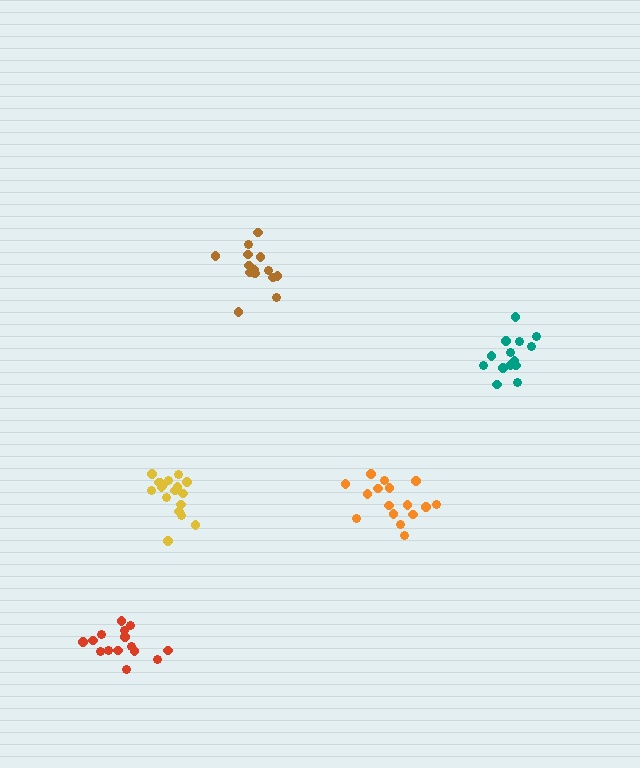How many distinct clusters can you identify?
There are 5 distinct clusters.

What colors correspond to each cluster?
The clusters are colored: teal, orange, brown, yellow, red.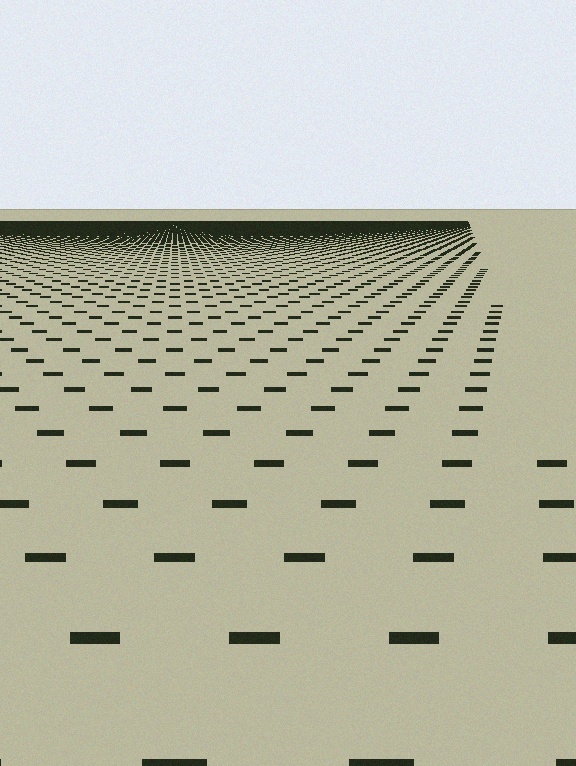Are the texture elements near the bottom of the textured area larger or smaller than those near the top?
Larger. Near the bottom, elements are closer to the viewer and appear at a bigger on-screen size.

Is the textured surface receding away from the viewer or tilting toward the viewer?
The surface is receding away from the viewer. Texture elements get smaller and denser toward the top.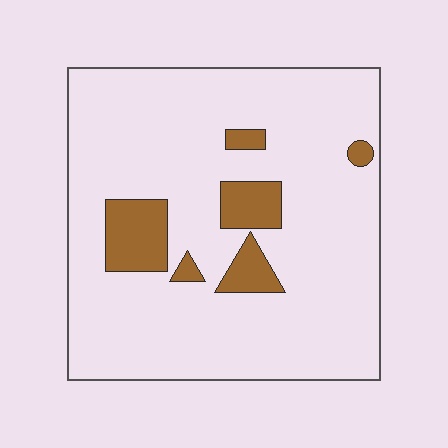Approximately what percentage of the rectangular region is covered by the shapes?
Approximately 10%.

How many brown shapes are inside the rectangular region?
6.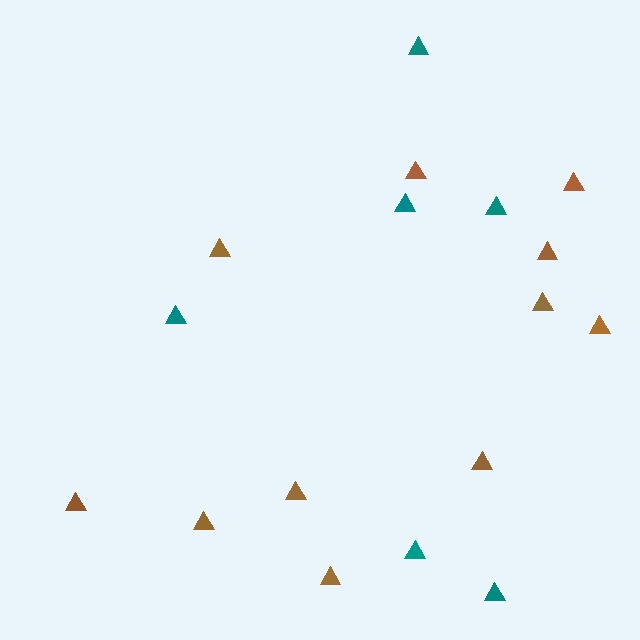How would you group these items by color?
There are 2 groups: one group of brown triangles (11) and one group of teal triangles (6).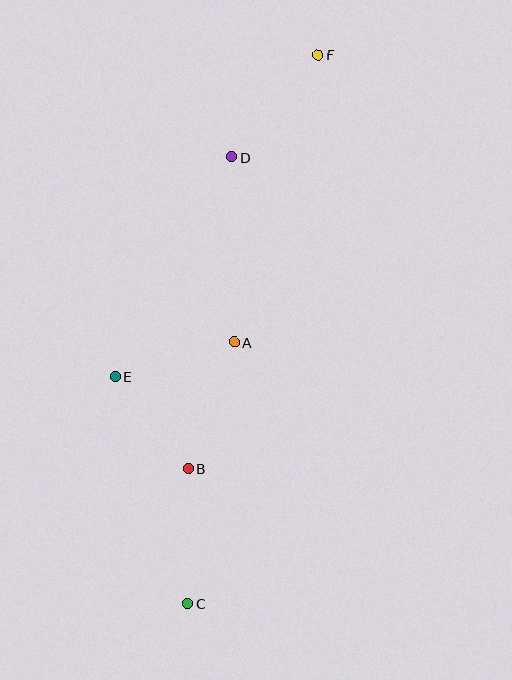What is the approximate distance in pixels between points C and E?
The distance between C and E is approximately 238 pixels.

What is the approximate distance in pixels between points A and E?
The distance between A and E is approximately 124 pixels.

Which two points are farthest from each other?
Points C and F are farthest from each other.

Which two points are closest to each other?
Points B and E are closest to each other.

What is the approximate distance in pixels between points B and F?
The distance between B and F is approximately 434 pixels.